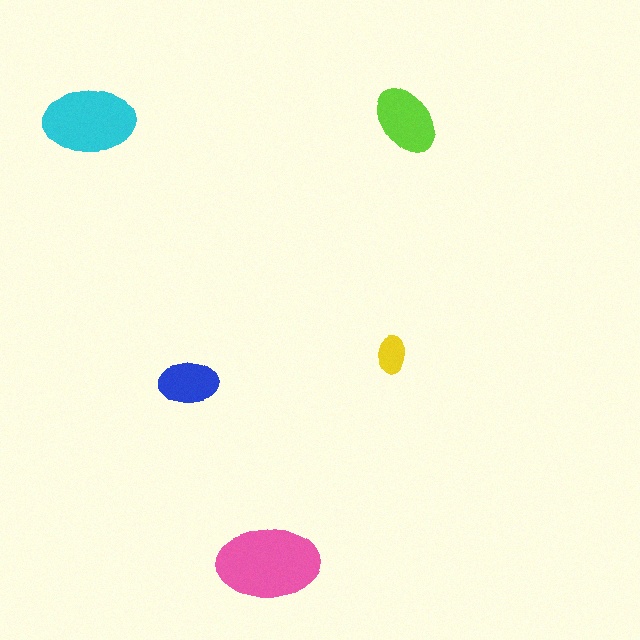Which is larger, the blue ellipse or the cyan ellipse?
The cyan one.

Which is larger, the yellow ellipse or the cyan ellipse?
The cyan one.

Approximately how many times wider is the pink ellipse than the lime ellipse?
About 1.5 times wider.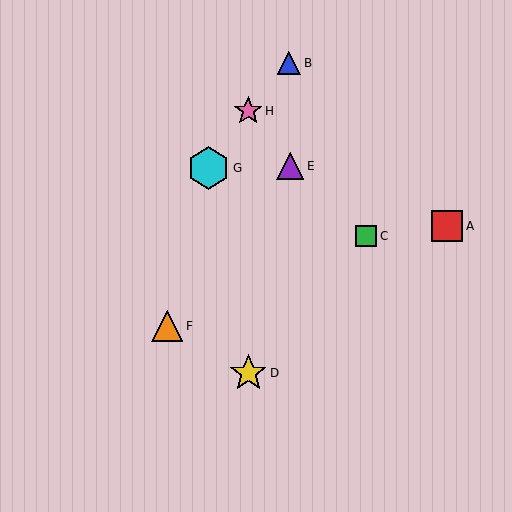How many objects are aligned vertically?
2 objects (D, H) are aligned vertically.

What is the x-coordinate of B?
Object B is at x≈289.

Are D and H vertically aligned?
Yes, both are at x≈248.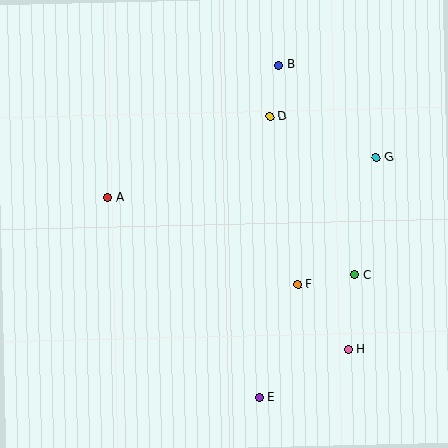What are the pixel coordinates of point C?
Point C is at (355, 275).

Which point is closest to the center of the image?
Point F at (298, 285) is closest to the center.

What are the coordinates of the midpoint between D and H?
The midpoint between D and H is at (309, 233).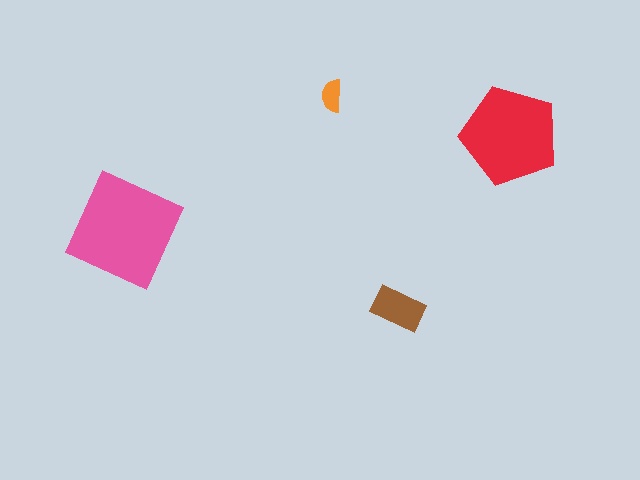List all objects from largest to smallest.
The pink diamond, the red pentagon, the brown rectangle, the orange semicircle.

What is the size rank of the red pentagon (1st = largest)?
2nd.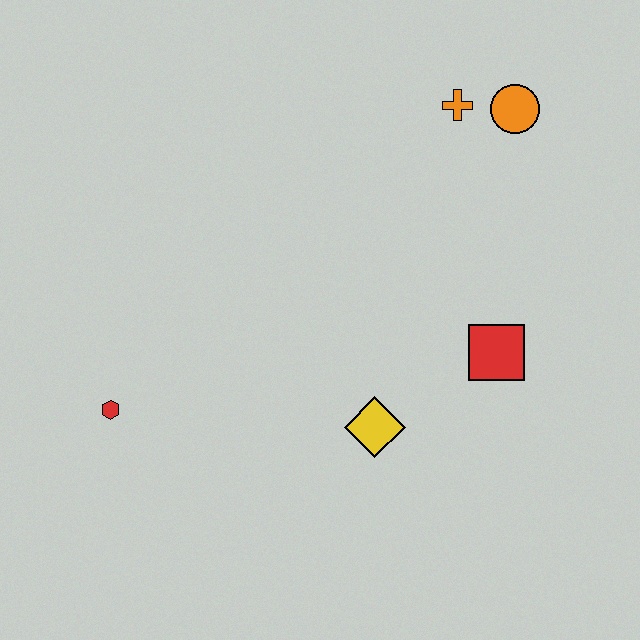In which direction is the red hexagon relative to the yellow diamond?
The red hexagon is to the left of the yellow diamond.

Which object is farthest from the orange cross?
The red hexagon is farthest from the orange cross.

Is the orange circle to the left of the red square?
No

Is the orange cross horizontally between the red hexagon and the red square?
Yes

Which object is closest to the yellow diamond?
The red square is closest to the yellow diamond.